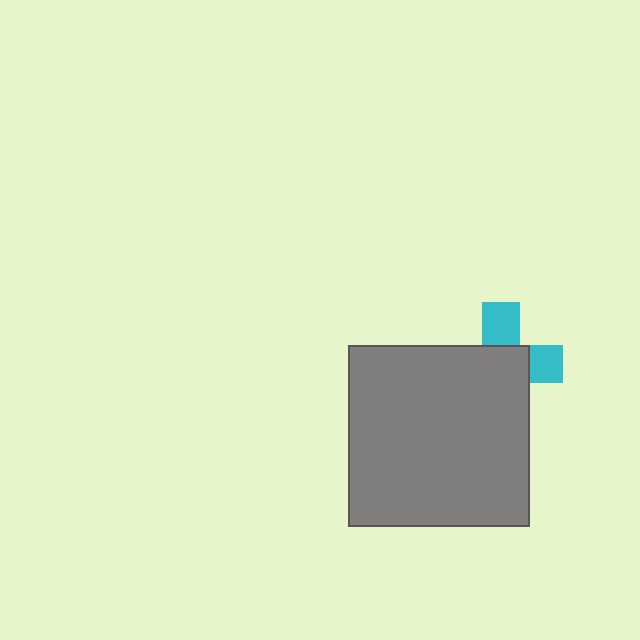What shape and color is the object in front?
The object in front is a gray square.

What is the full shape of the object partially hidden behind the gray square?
The partially hidden object is a cyan cross.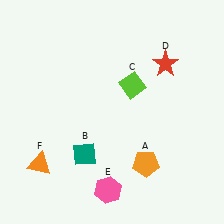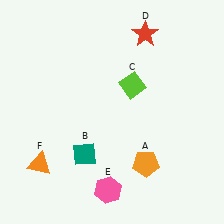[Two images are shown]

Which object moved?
The red star (D) moved up.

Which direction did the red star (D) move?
The red star (D) moved up.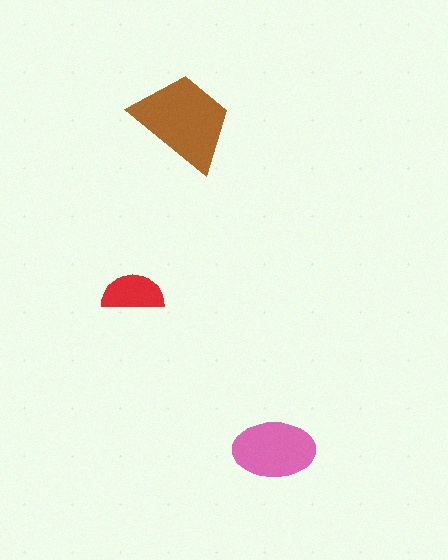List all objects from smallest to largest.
The red semicircle, the pink ellipse, the brown trapezoid.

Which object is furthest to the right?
The pink ellipse is rightmost.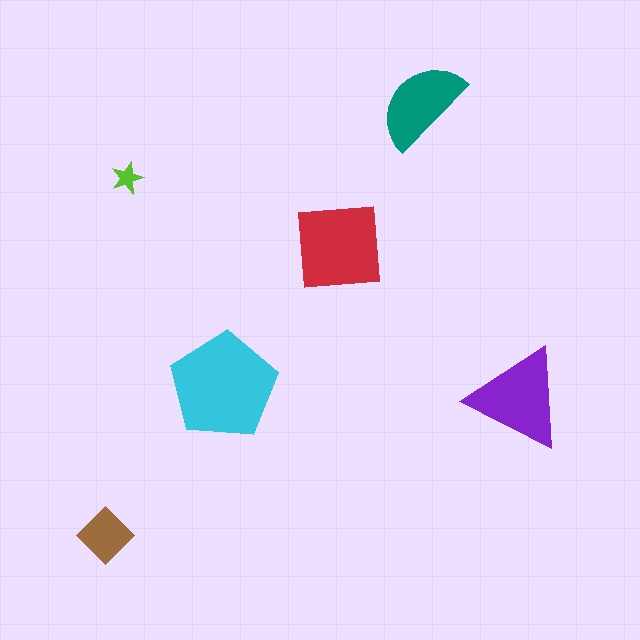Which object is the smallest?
The lime star.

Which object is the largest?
The cyan pentagon.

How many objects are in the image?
There are 6 objects in the image.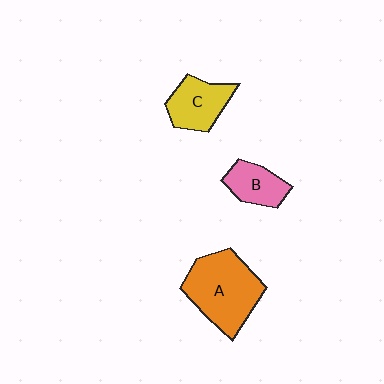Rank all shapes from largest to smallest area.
From largest to smallest: A (orange), C (yellow), B (pink).